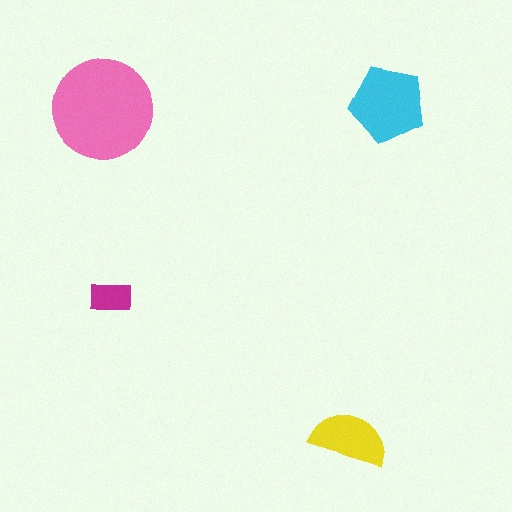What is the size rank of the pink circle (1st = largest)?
1st.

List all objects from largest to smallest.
The pink circle, the cyan pentagon, the yellow semicircle, the magenta rectangle.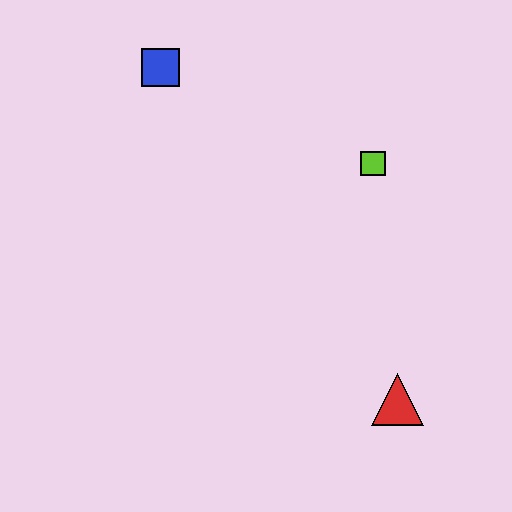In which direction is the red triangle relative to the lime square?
The red triangle is below the lime square.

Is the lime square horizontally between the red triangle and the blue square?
Yes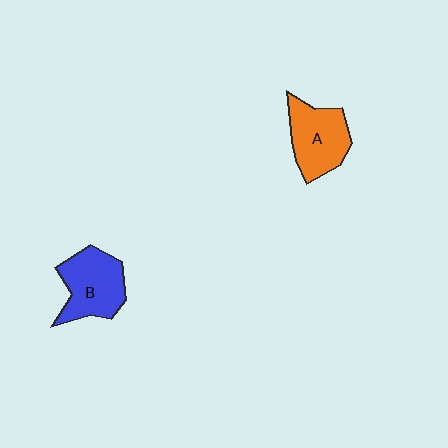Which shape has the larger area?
Shape B (blue).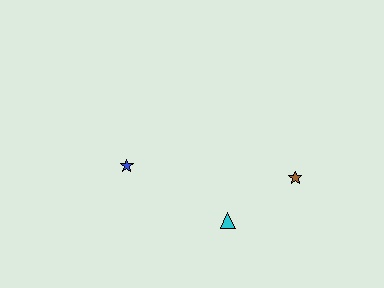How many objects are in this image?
There are 3 objects.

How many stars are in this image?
There are 2 stars.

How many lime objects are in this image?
There are no lime objects.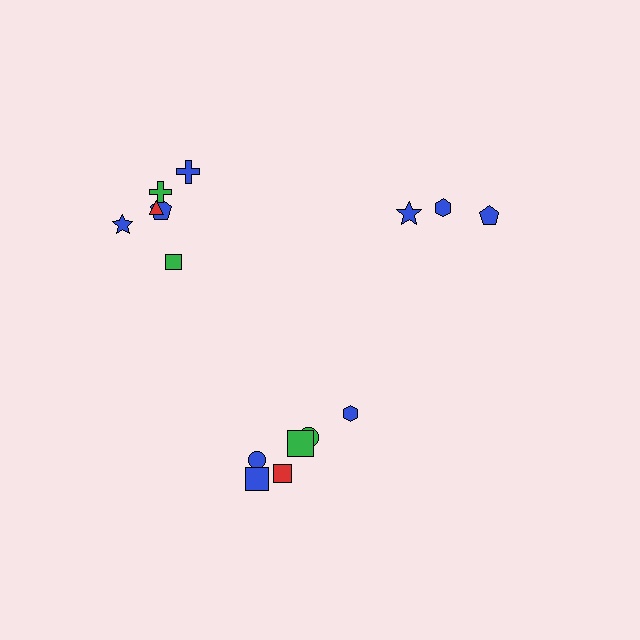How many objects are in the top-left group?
There are 6 objects.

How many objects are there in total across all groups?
There are 15 objects.